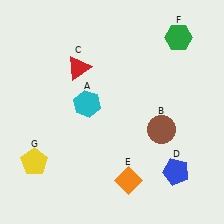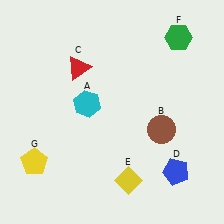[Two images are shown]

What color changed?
The diamond (E) changed from orange in Image 1 to yellow in Image 2.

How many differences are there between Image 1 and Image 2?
There is 1 difference between the two images.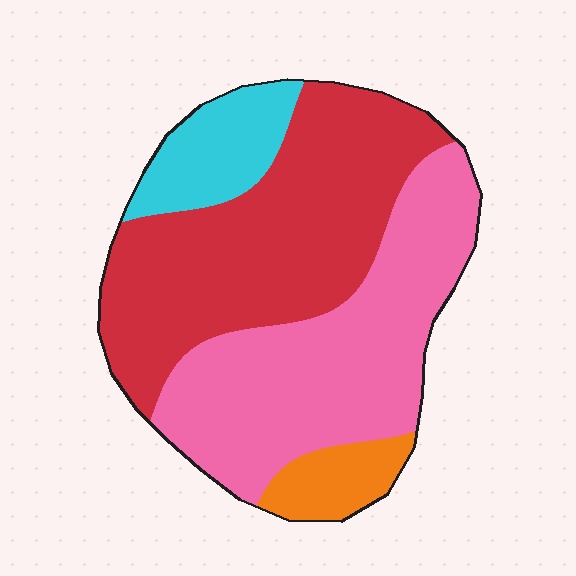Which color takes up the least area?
Orange, at roughly 5%.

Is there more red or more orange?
Red.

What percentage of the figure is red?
Red covers roughly 45% of the figure.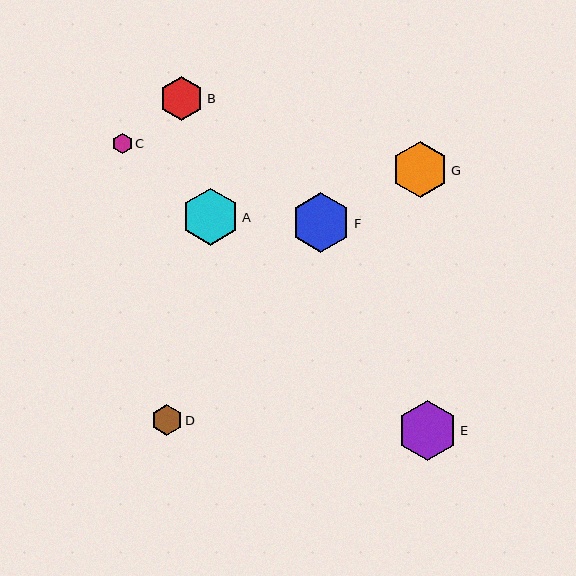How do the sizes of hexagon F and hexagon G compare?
Hexagon F and hexagon G are approximately the same size.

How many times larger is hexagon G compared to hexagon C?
Hexagon G is approximately 2.7 times the size of hexagon C.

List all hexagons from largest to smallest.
From largest to smallest: F, E, A, G, B, D, C.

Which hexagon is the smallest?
Hexagon C is the smallest with a size of approximately 20 pixels.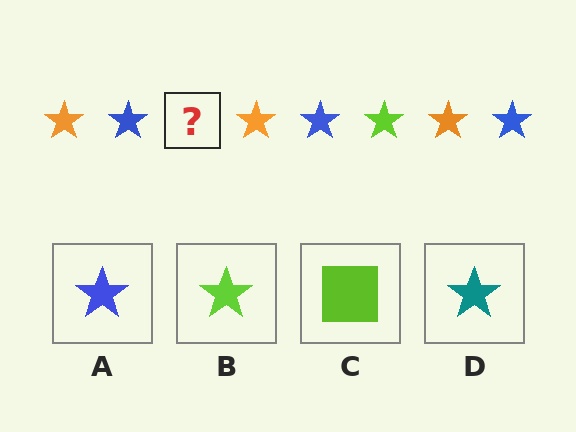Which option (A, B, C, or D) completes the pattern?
B.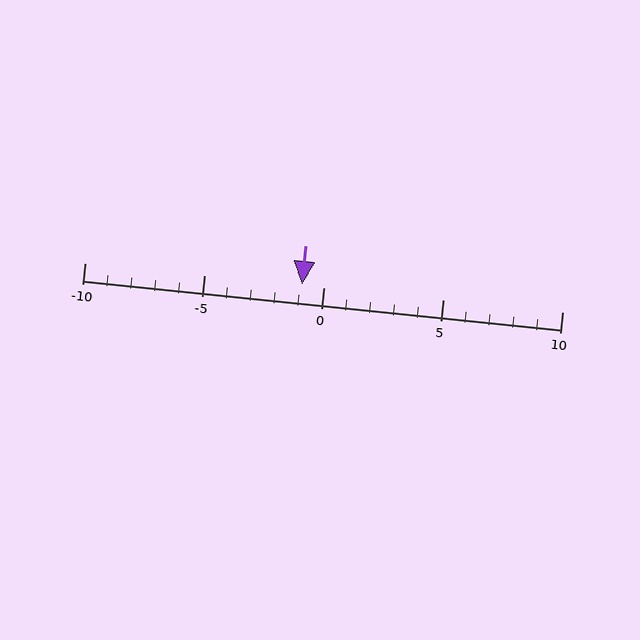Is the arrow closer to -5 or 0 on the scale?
The arrow is closer to 0.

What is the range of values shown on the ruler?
The ruler shows values from -10 to 10.